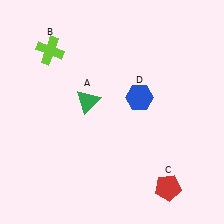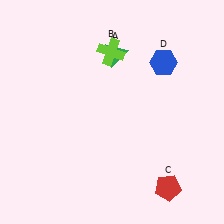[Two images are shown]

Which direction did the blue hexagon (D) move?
The blue hexagon (D) moved up.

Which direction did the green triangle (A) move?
The green triangle (A) moved up.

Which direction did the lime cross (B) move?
The lime cross (B) moved right.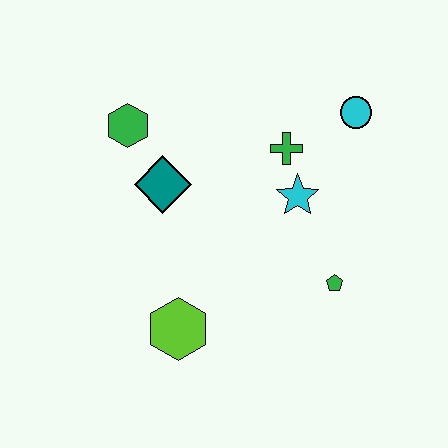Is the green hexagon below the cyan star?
No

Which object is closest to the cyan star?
The green cross is closest to the cyan star.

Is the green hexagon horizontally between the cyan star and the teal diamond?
No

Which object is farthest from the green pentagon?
The green hexagon is farthest from the green pentagon.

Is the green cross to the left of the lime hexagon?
No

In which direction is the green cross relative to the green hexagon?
The green cross is to the right of the green hexagon.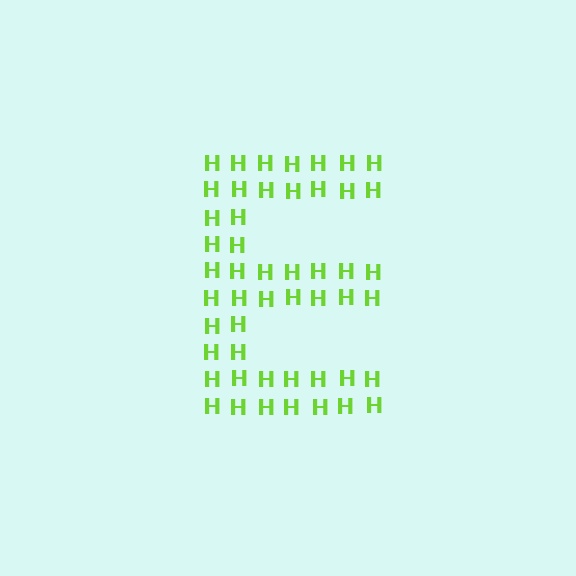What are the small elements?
The small elements are letter H's.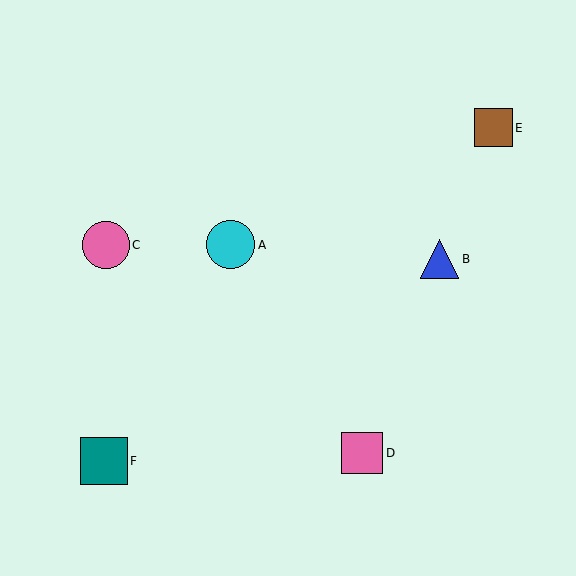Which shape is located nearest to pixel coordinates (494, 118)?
The brown square (labeled E) at (493, 128) is nearest to that location.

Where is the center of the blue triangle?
The center of the blue triangle is at (440, 259).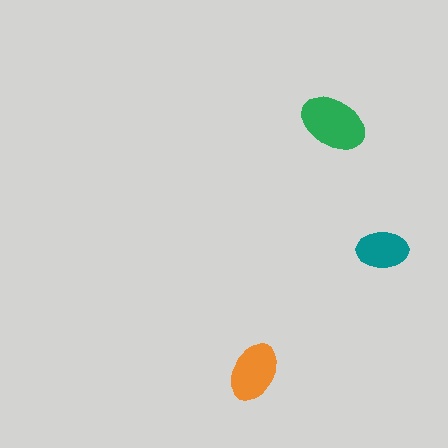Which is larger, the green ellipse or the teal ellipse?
The green one.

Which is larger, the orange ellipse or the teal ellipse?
The orange one.